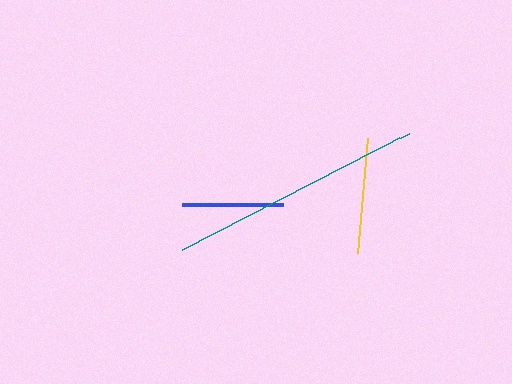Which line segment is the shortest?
The blue line is the shortest at approximately 101 pixels.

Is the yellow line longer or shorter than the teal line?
The teal line is longer than the yellow line.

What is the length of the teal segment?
The teal segment is approximately 255 pixels long.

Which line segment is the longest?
The teal line is the longest at approximately 255 pixels.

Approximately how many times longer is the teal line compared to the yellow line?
The teal line is approximately 2.2 times the length of the yellow line.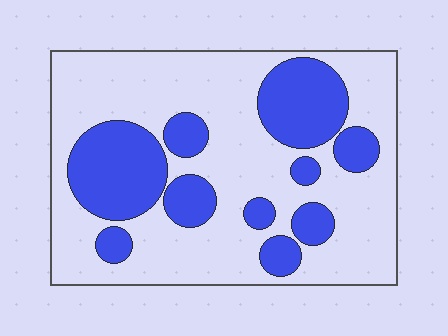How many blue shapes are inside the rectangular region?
10.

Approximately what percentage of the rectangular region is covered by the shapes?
Approximately 30%.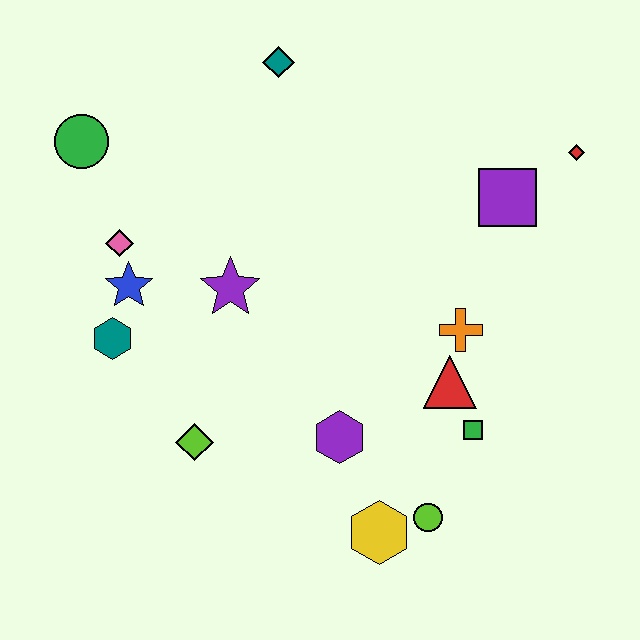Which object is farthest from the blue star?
The red diamond is farthest from the blue star.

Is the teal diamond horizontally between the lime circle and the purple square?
No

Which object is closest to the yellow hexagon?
The lime circle is closest to the yellow hexagon.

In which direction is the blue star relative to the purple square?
The blue star is to the left of the purple square.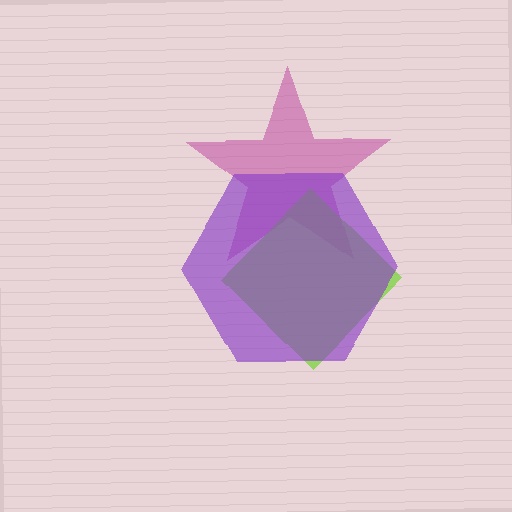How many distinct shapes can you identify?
There are 3 distinct shapes: a magenta star, a lime diamond, a purple hexagon.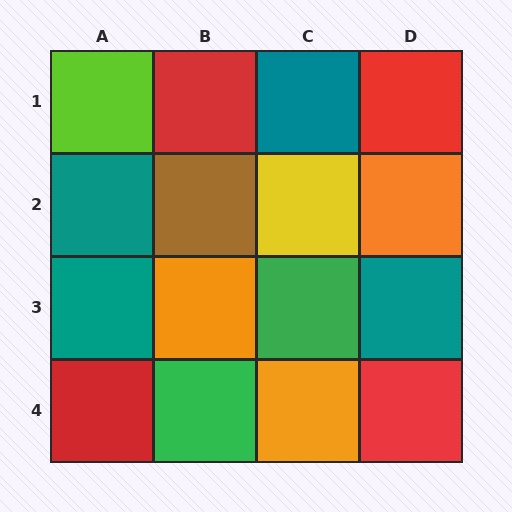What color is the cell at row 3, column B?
Orange.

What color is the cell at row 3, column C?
Green.